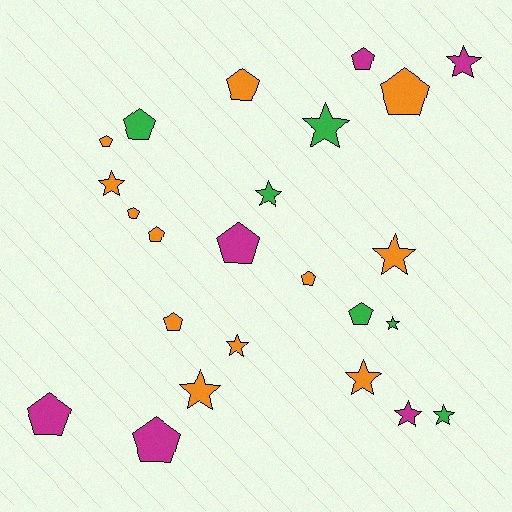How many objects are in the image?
There are 24 objects.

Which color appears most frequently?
Orange, with 12 objects.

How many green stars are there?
There are 4 green stars.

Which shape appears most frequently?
Pentagon, with 13 objects.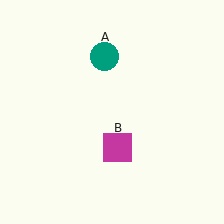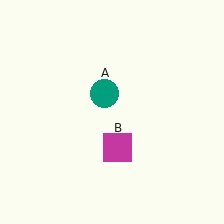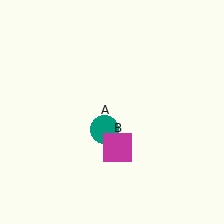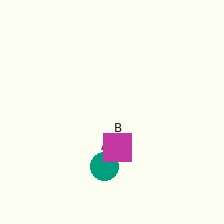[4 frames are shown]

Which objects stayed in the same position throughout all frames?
Magenta square (object B) remained stationary.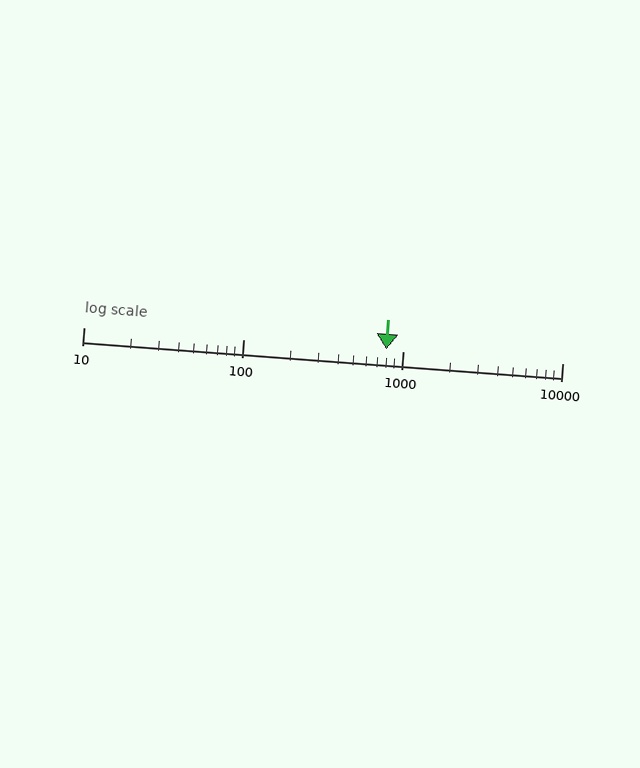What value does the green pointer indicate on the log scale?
The pointer indicates approximately 790.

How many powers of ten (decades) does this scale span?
The scale spans 3 decades, from 10 to 10000.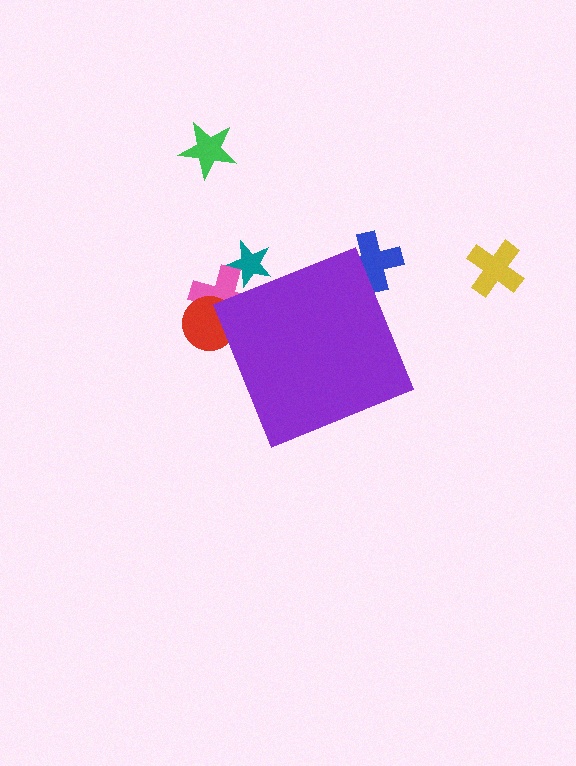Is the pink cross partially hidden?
Yes, the pink cross is partially hidden behind the purple diamond.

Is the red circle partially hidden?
Yes, the red circle is partially hidden behind the purple diamond.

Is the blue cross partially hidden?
Yes, the blue cross is partially hidden behind the purple diamond.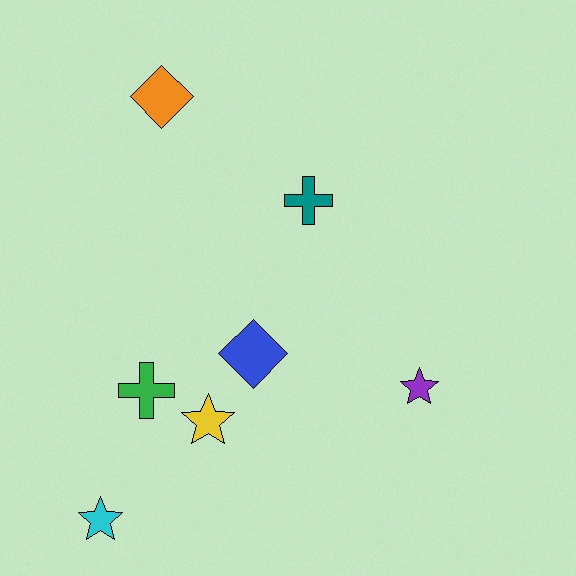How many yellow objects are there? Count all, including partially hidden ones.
There is 1 yellow object.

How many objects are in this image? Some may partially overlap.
There are 7 objects.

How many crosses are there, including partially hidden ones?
There are 2 crosses.